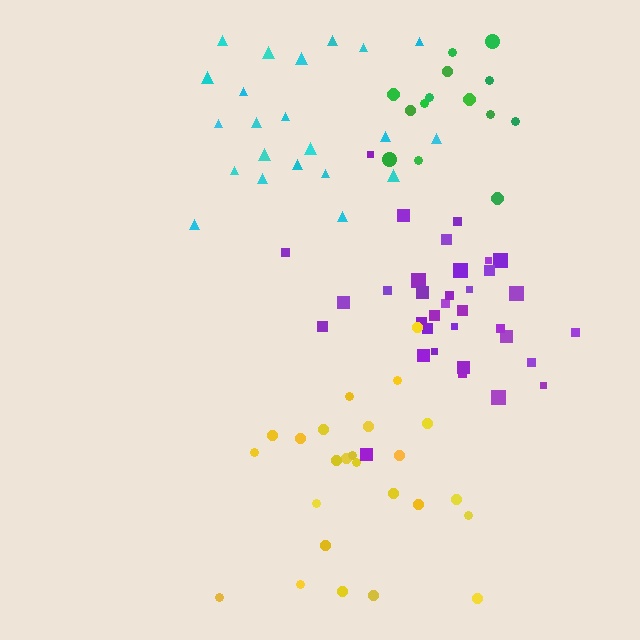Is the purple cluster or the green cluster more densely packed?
Green.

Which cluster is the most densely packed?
Green.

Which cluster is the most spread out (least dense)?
Yellow.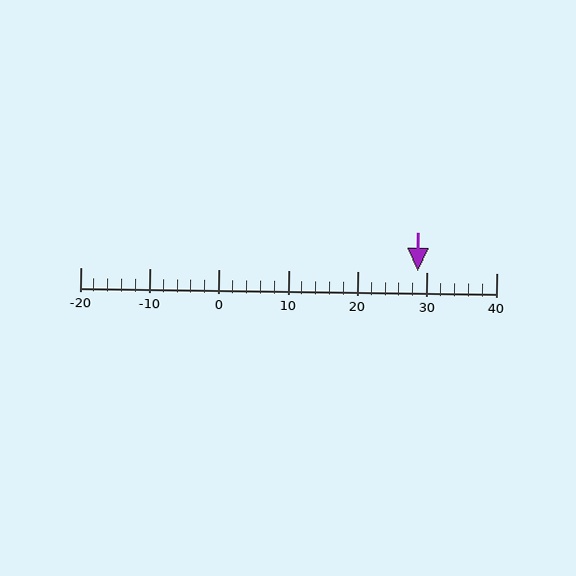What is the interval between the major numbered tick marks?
The major tick marks are spaced 10 units apart.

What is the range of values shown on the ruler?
The ruler shows values from -20 to 40.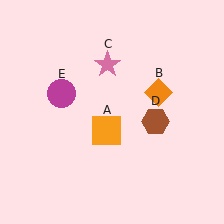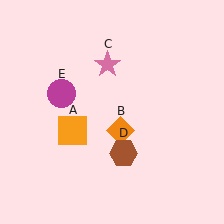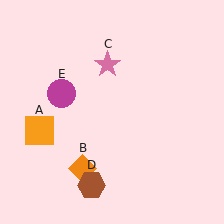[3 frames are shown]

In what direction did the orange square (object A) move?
The orange square (object A) moved left.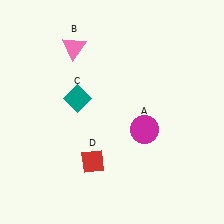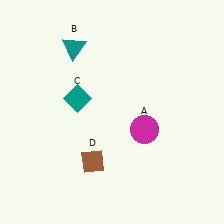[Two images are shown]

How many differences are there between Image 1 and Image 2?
There are 2 differences between the two images.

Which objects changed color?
B changed from pink to teal. D changed from red to brown.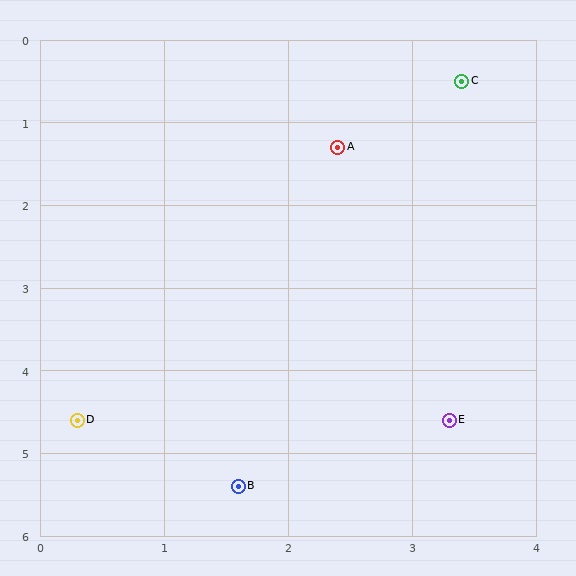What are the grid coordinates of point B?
Point B is at approximately (1.6, 5.4).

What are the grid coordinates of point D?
Point D is at approximately (0.3, 4.6).